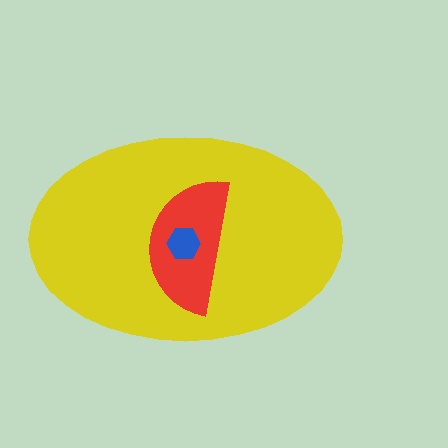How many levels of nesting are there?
3.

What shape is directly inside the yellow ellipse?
The red semicircle.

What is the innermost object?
The blue hexagon.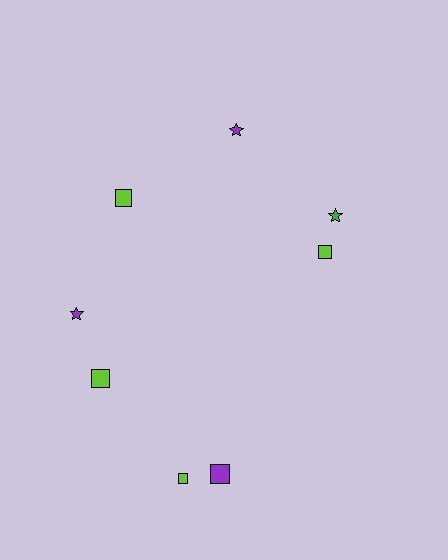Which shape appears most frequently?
Square, with 5 objects.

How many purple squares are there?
There is 1 purple square.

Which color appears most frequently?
Lime, with 4 objects.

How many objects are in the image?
There are 8 objects.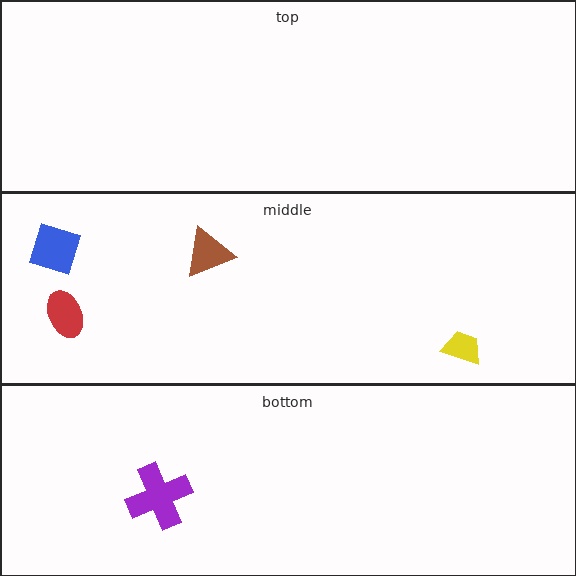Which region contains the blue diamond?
The middle region.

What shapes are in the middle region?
The yellow trapezoid, the red ellipse, the blue diamond, the brown triangle.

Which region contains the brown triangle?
The middle region.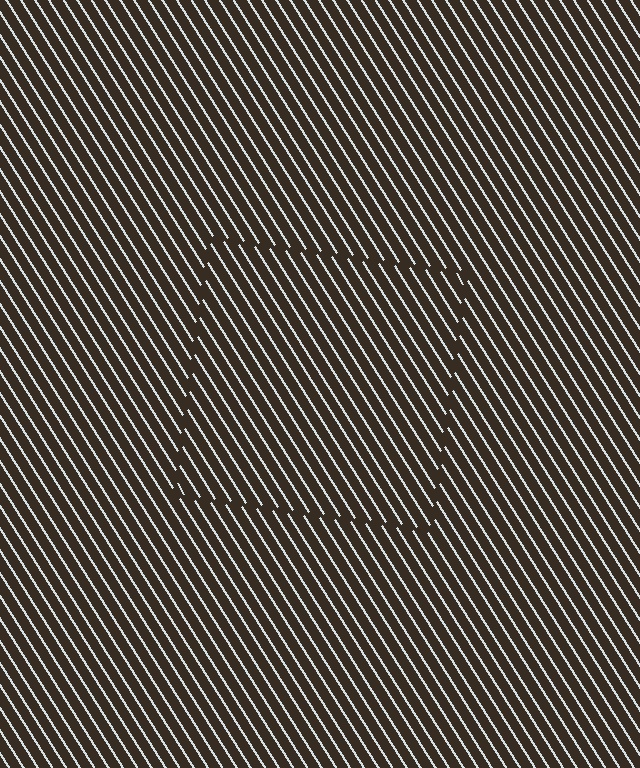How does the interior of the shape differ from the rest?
The interior of the shape contains the same grating, shifted by half a period — the contour is defined by the phase discontinuity where line-ends from the inner and outer gratings abut.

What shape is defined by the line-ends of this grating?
An illusory square. The interior of the shape contains the same grating, shifted by half a period — the contour is defined by the phase discontinuity where line-ends from the inner and outer gratings abut.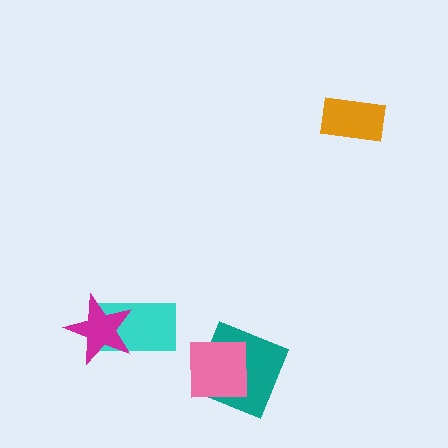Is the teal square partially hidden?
Yes, it is partially covered by another shape.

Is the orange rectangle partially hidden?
No, no other shape covers it.